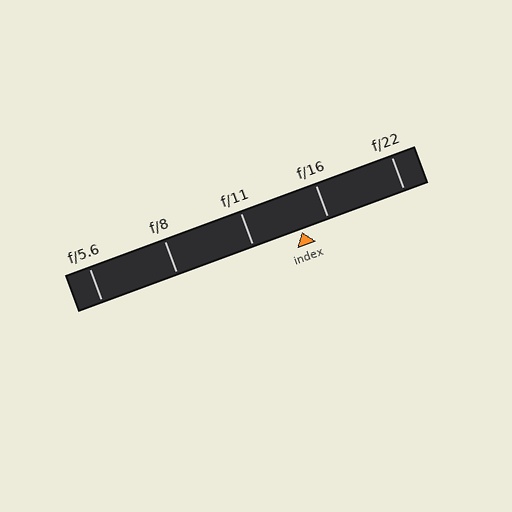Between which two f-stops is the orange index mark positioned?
The index mark is between f/11 and f/16.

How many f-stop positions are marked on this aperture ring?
There are 5 f-stop positions marked.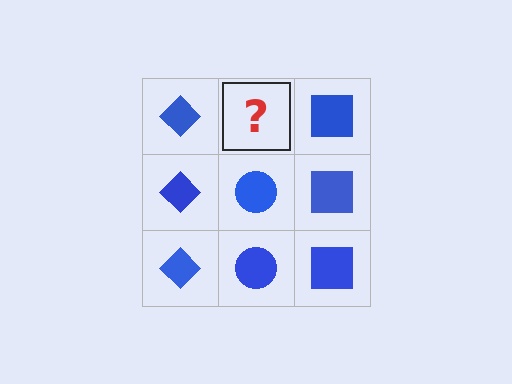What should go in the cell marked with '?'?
The missing cell should contain a blue circle.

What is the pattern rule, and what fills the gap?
The rule is that each column has a consistent shape. The gap should be filled with a blue circle.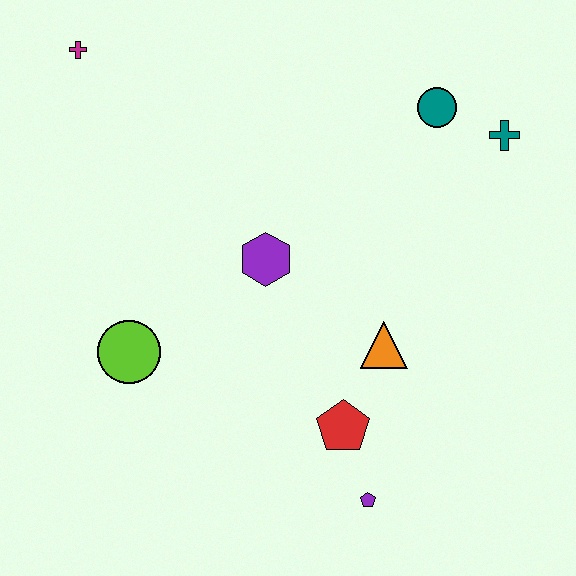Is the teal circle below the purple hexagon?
No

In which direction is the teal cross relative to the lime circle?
The teal cross is to the right of the lime circle.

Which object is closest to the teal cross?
The teal circle is closest to the teal cross.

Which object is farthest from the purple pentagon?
The magenta cross is farthest from the purple pentagon.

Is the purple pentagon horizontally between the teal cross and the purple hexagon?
Yes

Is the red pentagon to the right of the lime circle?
Yes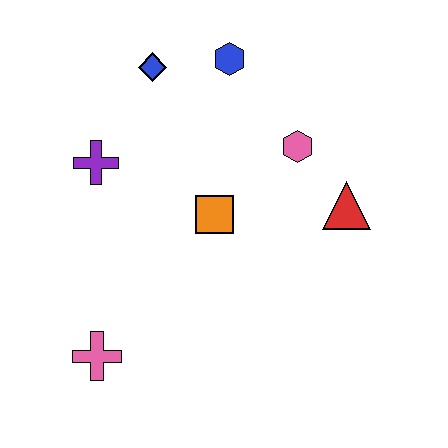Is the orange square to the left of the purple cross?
No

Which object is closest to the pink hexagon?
The red triangle is closest to the pink hexagon.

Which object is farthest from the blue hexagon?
The pink cross is farthest from the blue hexagon.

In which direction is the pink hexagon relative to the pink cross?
The pink hexagon is above the pink cross.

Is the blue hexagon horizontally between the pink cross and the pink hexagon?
Yes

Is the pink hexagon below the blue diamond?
Yes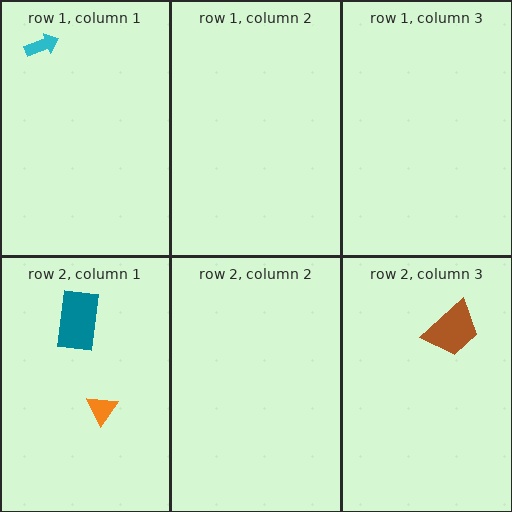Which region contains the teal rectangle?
The row 2, column 1 region.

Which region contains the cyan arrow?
The row 1, column 1 region.